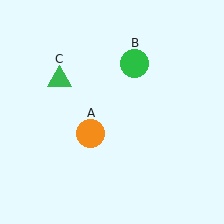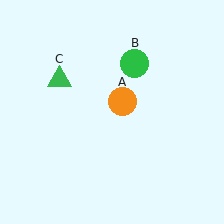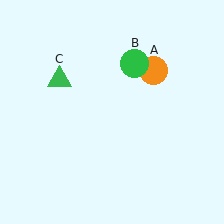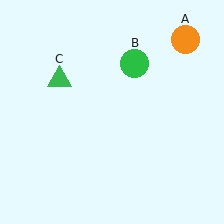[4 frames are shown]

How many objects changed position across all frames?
1 object changed position: orange circle (object A).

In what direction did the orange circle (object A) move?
The orange circle (object A) moved up and to the right.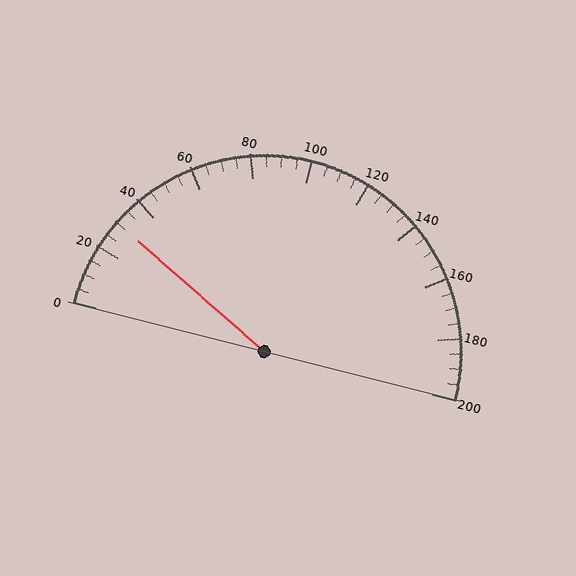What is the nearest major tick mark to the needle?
The nearest major tick mark is 40.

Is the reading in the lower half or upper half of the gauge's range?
The reading is in the lower half of the range (0 to 200).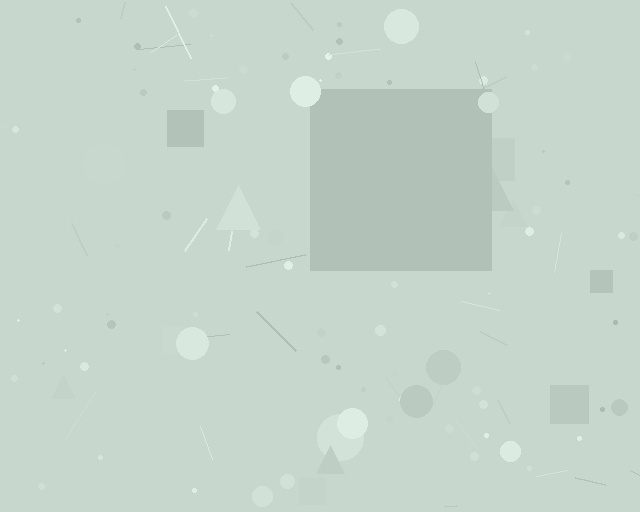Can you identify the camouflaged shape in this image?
The camouflaged shape is a square.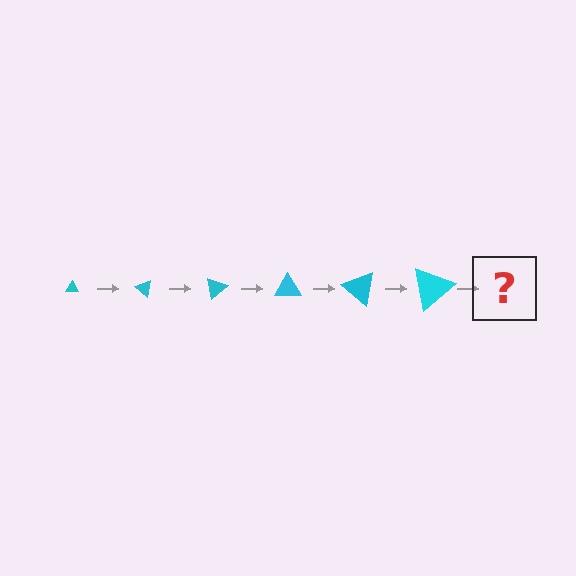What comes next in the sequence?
The next element should be a triangle, larger than the previous one and rotated 240 degrees from the start.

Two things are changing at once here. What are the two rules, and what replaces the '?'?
The two rules are that the triangle grows larger each step and it rotates 40 degrees each step. The '?' should be a triangle, larger than the previous one and rotated 240 degrees from the start.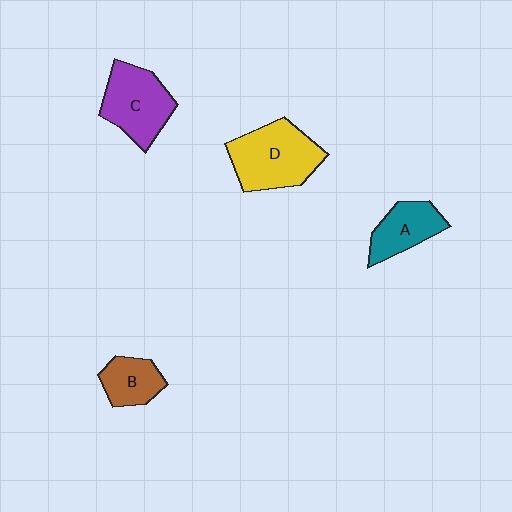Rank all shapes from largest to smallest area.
From largest to smallest: D (yellow), C (purple), A (teal), B (brown).